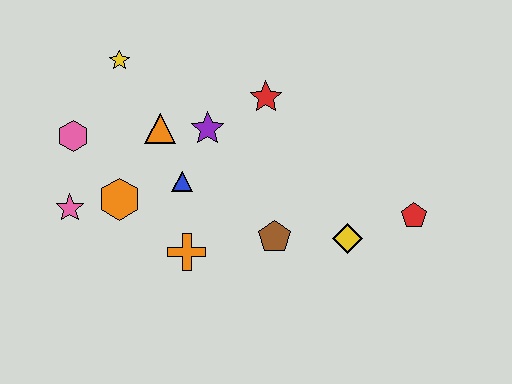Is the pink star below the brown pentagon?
No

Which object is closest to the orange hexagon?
The pink star is closest to the orange hexagon.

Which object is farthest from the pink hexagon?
The red pentagon is farthest from the pink hexagon.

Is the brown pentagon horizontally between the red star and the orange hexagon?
No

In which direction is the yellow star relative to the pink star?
The yellow star is above the pink star.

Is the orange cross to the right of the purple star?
No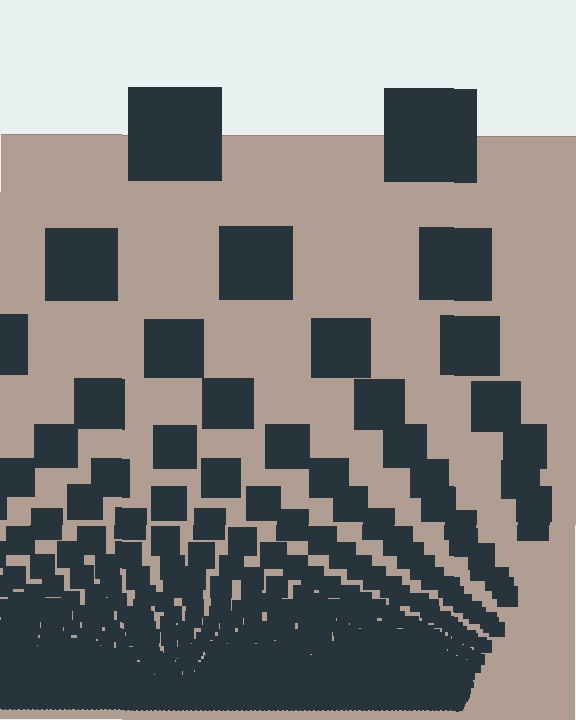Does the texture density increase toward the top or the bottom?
Density increases toward the bottom.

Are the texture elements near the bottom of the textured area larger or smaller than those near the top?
Smaller. The gradient is inverted — elements near the bottom are smaller and denser.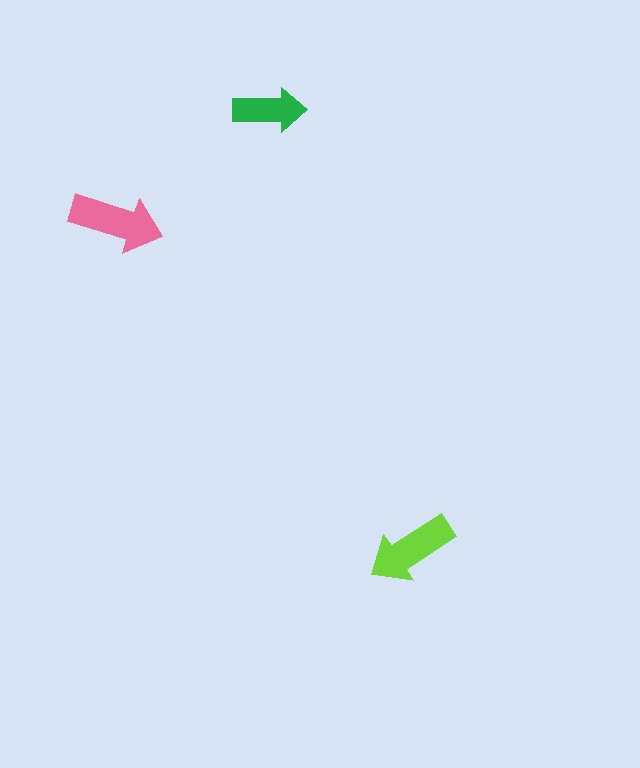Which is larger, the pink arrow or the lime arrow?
The pink one.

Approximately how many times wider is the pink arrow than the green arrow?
About 1.5 times wider.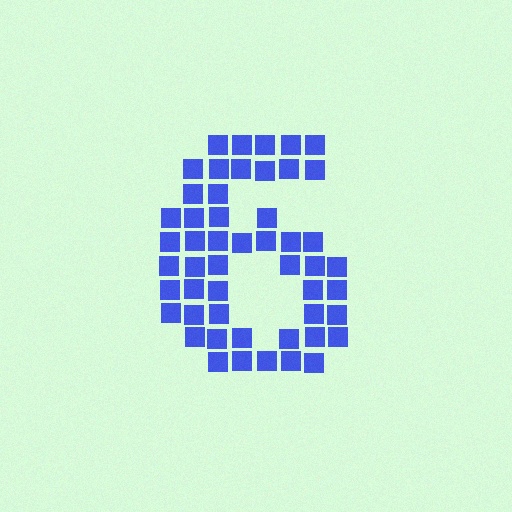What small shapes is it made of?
It is made of small squares.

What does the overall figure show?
The overall figure shows the digit 6.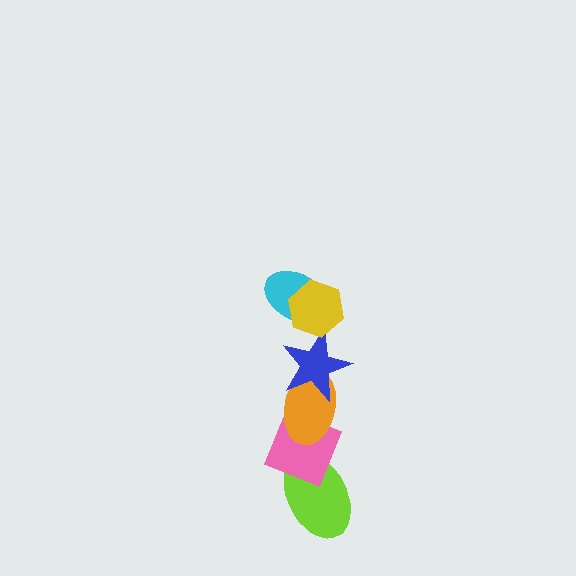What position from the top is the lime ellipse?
The lime ellipse is 6th from the top.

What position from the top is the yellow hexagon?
The yellow hexagon is 1st from the top.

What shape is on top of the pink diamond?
The orange ellipse is on top of the pink diamond.